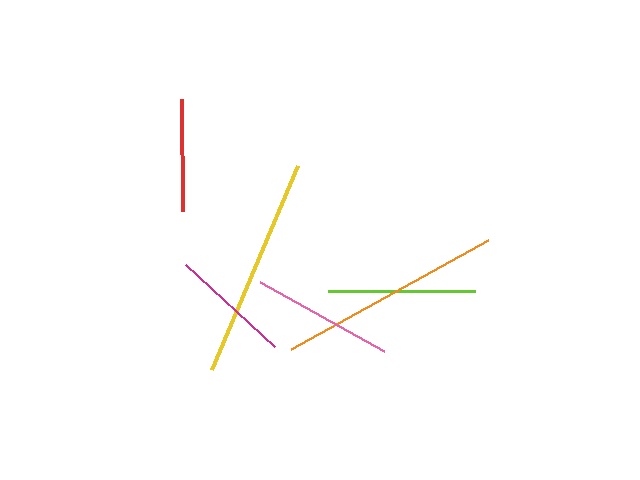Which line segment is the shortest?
The red line is the shortest at approximately 112 pixels.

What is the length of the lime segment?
The lime segment is approximately 147 pixels long.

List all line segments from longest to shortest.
From longest to shortest: orange, yellow, lime, pink, magenta, red.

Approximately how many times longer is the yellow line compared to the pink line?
The yellow line is approximately 1.6 times the length of the pink line.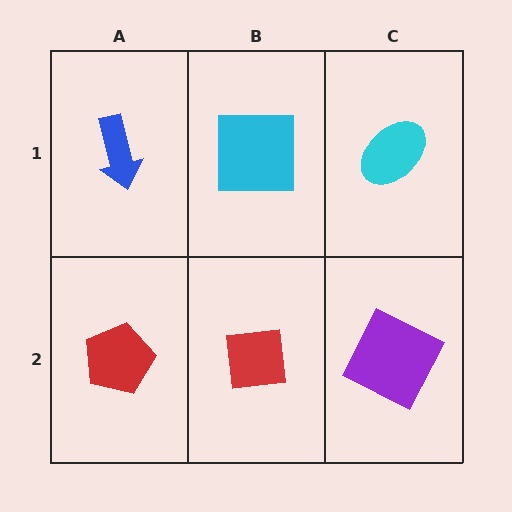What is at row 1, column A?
A blue arrow.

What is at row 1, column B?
A cyan square.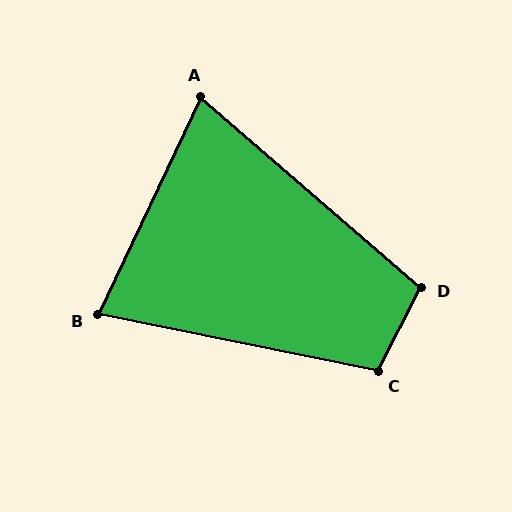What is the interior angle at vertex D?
Approximately 104 degrees (obtuse).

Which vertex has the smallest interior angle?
A, at approximately 74 degrees.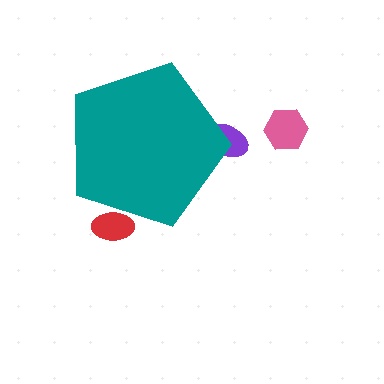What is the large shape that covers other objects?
A teal pentagon.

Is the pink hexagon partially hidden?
No, the pink hexagon is fully visible.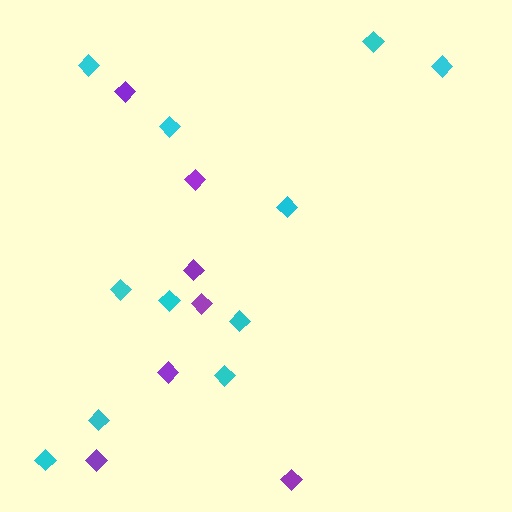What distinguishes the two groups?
There are 2 groups: one group of purple diamonds (7) and one group of cyan diamonds (11).